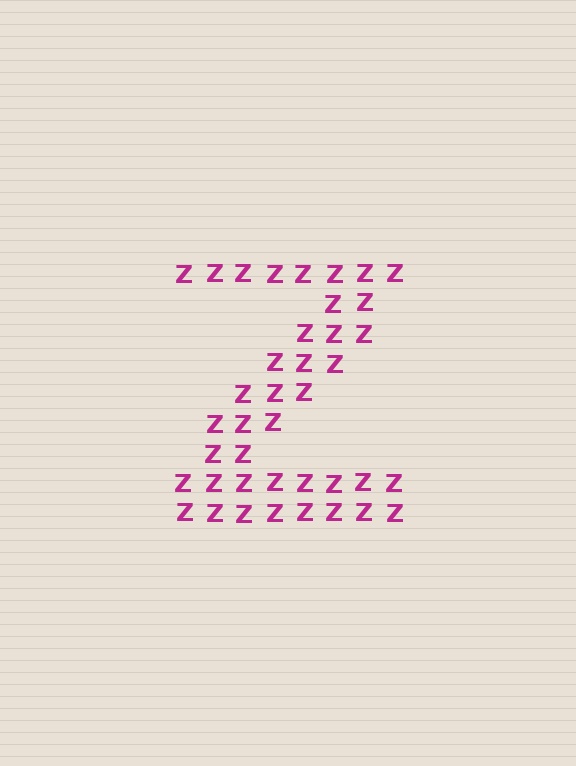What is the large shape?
The large shape is the letter Z.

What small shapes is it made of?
It is made of small letter Z's.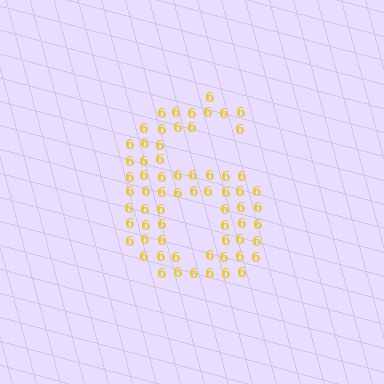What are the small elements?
The small elements are digit 6's.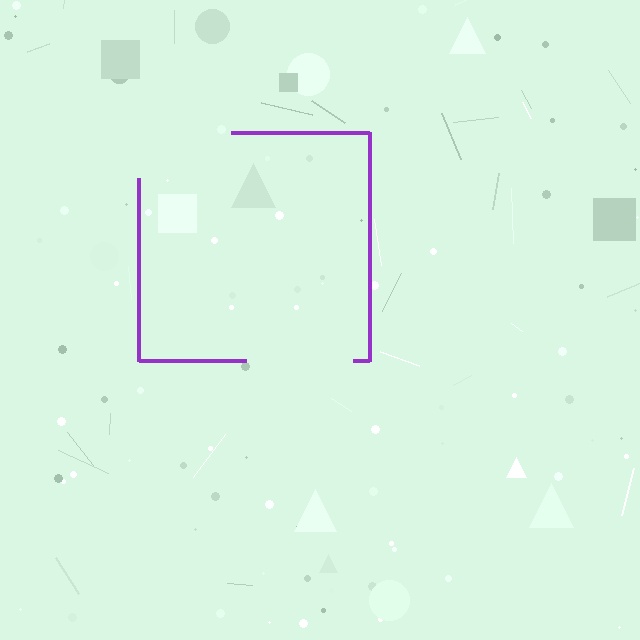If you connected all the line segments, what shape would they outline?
They would outline a square.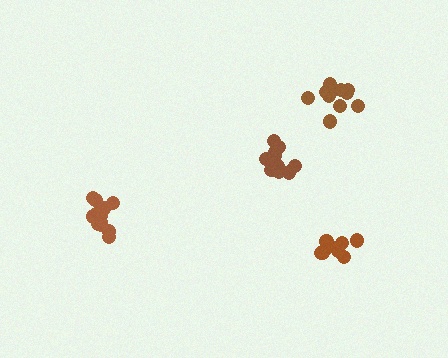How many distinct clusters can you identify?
There are 4 distinct clusters.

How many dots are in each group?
Group 1: 11 dots, Group 2: 12 dots, Group 3: 9 dots, Group 4: 13 dots (45 total).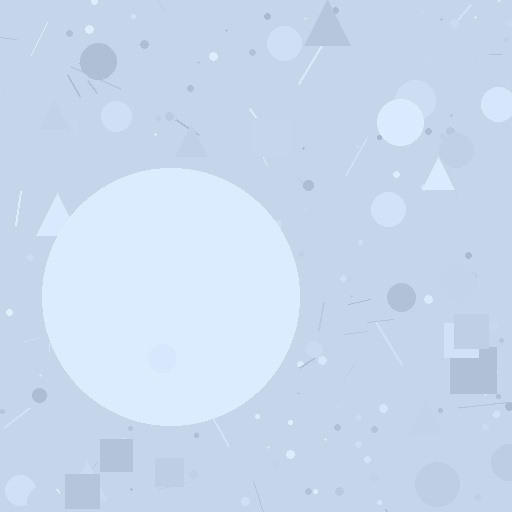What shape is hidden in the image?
A circle is hidden in the image.